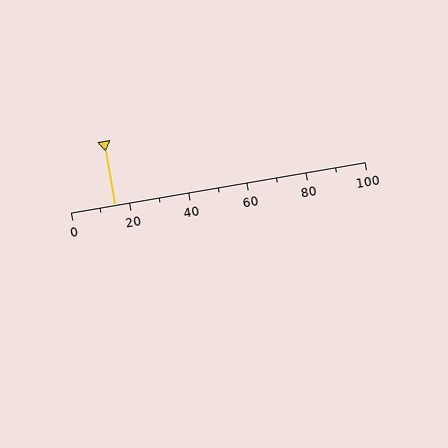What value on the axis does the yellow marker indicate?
The marker indicates approximately 15.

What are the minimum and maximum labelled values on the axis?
The axis runs from 0 to 100.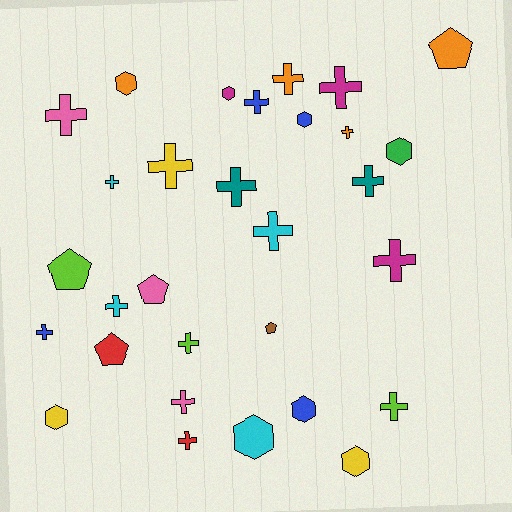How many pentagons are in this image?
There are 5 pentagons.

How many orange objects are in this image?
There are 4 orange objects.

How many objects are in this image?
There are 30 objects.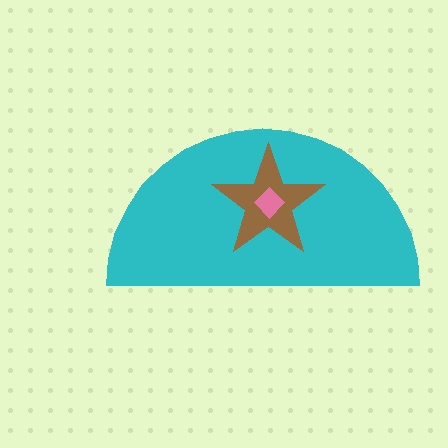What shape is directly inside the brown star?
The pink diamond.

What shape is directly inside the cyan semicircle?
The brown star.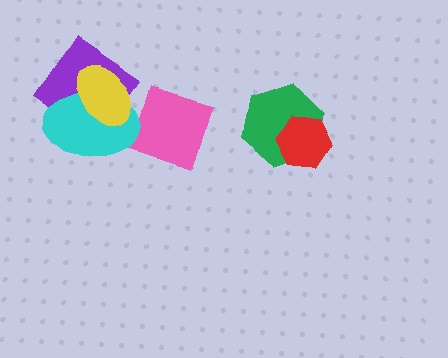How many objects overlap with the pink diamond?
1 object overlaps with the pink diamond.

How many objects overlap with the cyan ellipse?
3 objects overlap with the cyan ellipse.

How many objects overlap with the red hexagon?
1 object overlaps with the red hexagon.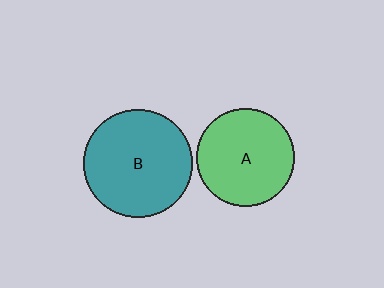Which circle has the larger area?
Circle B (teal).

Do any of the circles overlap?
No, none of the circles overlap.